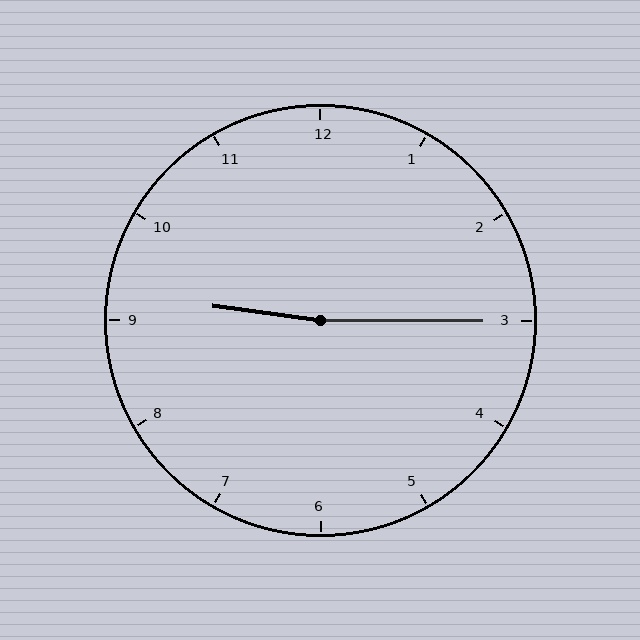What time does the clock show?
9:15.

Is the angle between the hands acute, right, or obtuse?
It is obtuse.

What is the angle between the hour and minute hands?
Approximately 172 degrees.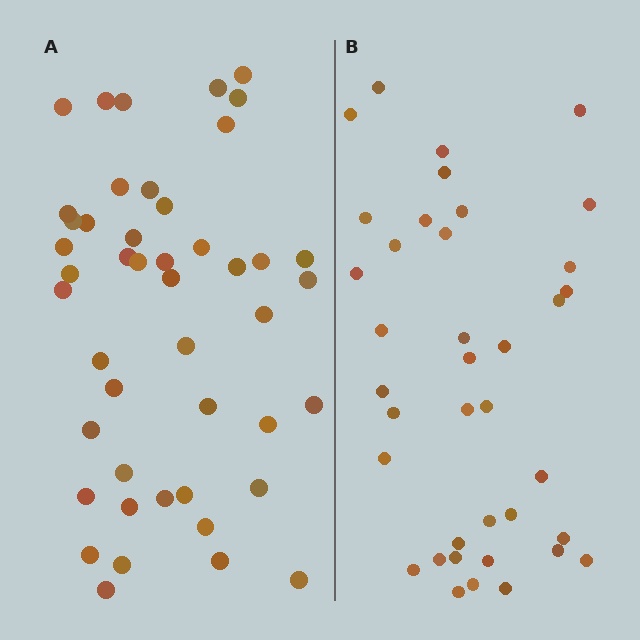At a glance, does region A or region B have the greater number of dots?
Region A (the left region) has more dots.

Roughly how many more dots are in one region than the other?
Region A has roughly 8 or so more dots than region B.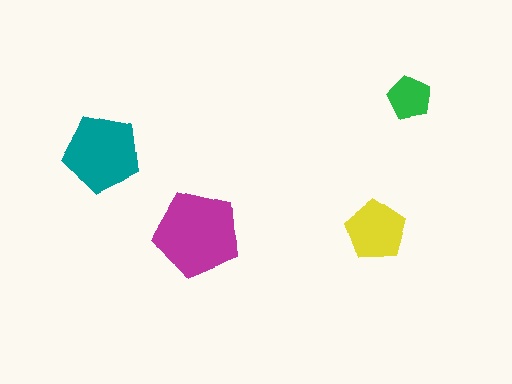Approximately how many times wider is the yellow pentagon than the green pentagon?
About 1.5 times wider.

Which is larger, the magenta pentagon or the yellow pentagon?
The magenta one.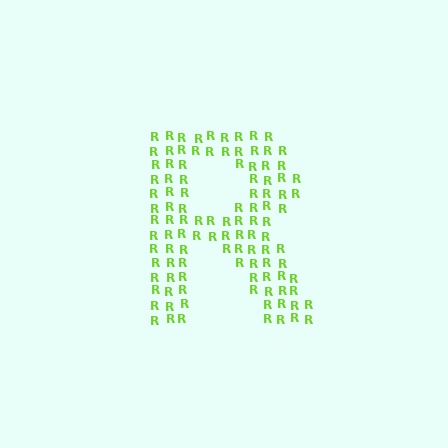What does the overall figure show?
The overall figure shows the letter R.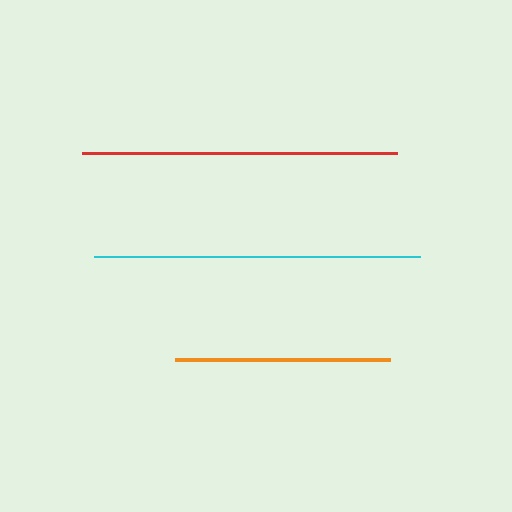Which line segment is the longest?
The cyan line is the longest at approximately 326 pixels.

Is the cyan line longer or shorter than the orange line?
The cyan line is longer than the orange line.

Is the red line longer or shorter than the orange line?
The red line is longer than the orange line.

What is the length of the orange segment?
The orange segment is approximately 214 pixels long.